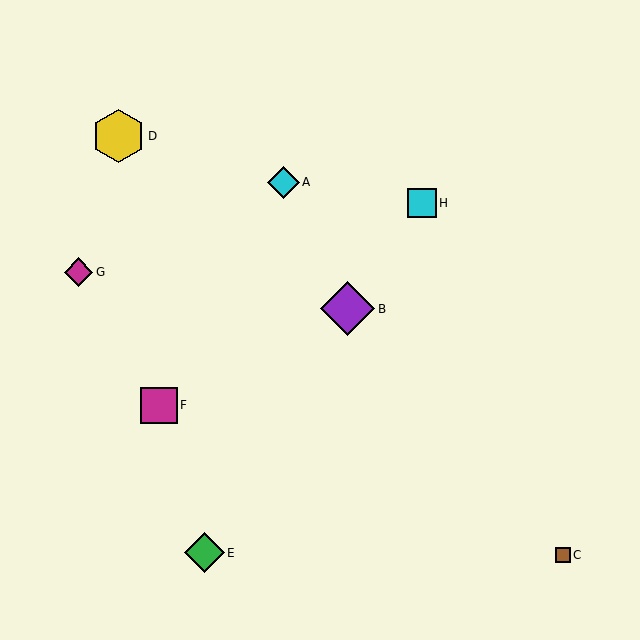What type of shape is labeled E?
Shape E is a green diamond.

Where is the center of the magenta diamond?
The center of the magenta diamond is at (78, 272).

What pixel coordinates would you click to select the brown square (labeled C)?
Click at (563, 555) to select the brown square C.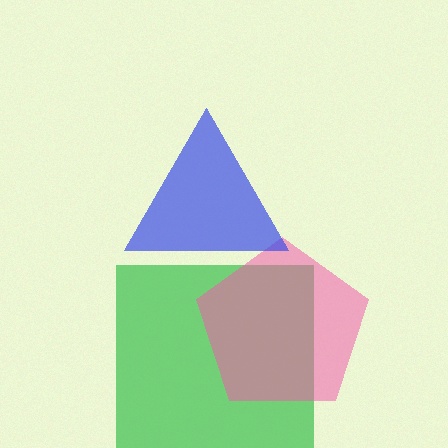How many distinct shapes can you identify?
There are 3 distinct shapes: a green square, a pink pentagon, a blue triangle.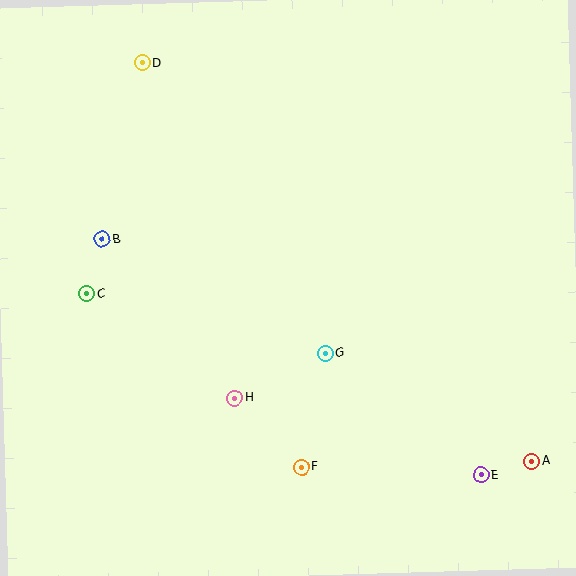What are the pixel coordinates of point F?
Point F is at (301, 467).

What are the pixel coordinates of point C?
Point C is at (87, 294).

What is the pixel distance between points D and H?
The distance between D and H is 347 pixels.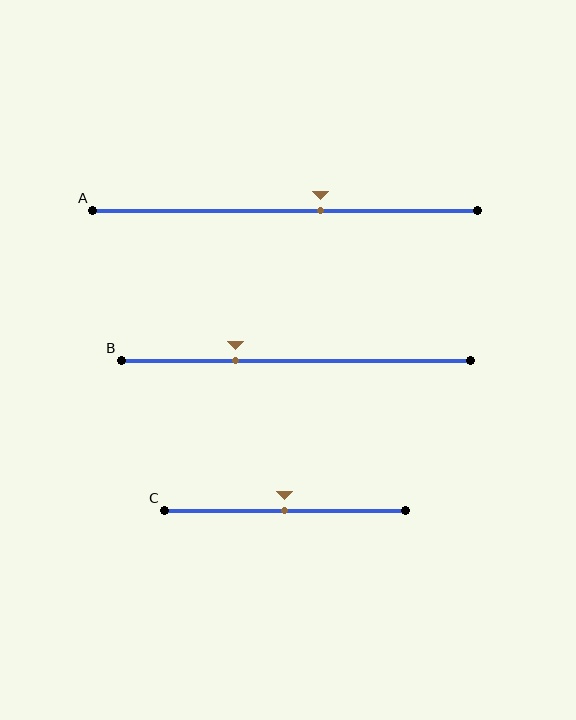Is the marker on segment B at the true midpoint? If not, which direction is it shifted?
No, the marker on segment B is shifted to the left by about 17% of the segment length.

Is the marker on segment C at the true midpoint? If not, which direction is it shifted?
Yes, the marker on segment C is at the true midpoint.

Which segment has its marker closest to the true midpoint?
Segment C has its marker closest to the true midpoint.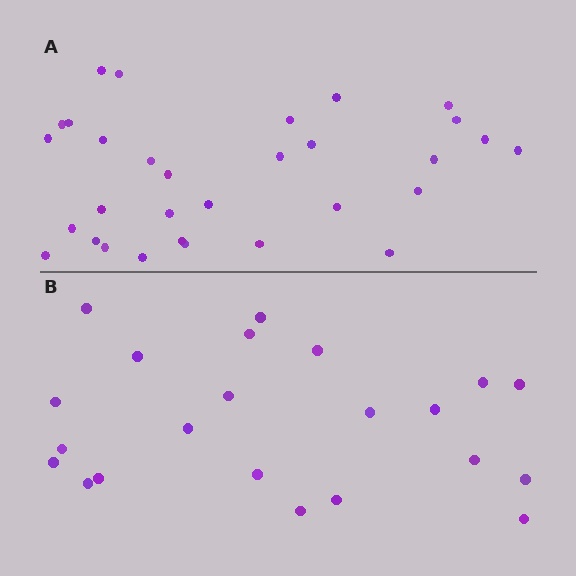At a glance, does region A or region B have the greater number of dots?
Region A (the top region) has more dots.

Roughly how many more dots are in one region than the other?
Region A has roughly 8 or so more dots than region B.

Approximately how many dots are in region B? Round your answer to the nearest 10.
About 20 dots. (The exact count is 22, which rounds to 20.)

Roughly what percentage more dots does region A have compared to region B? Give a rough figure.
About 40% more.